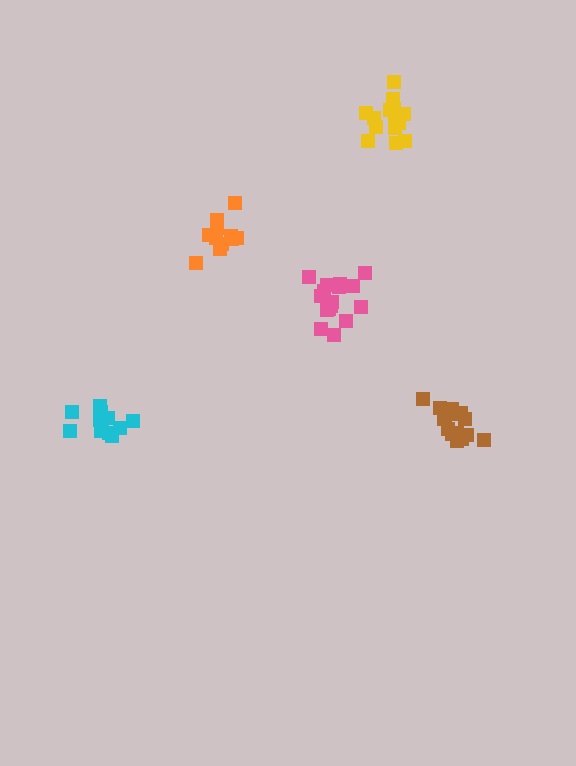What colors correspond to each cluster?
The clusters are colored: cyan, pink, yellow, brown, orange.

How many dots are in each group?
Group 1: 12 dots, Group 2: 16 dots, Group 3: 14 dots, Group 4: 16 dots, Group 5: 11 dots (69 total).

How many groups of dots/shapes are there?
There are 5 groups.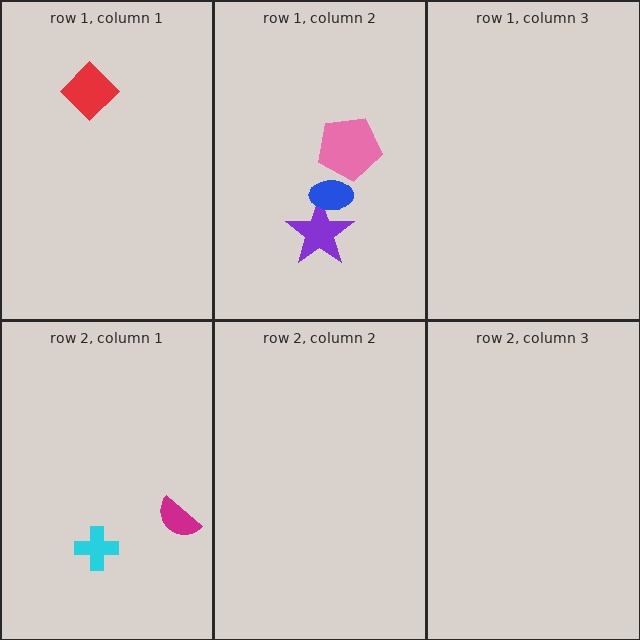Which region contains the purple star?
The row 1, column 2 region.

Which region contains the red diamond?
The row 1, column 1 region.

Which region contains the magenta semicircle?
The row 2, column 1 region.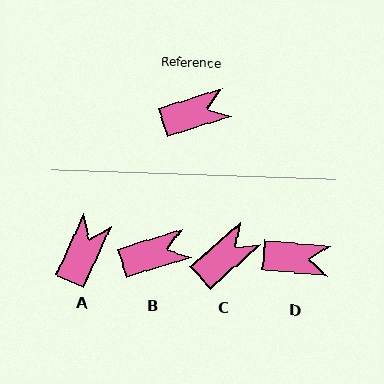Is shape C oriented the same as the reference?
No, it is off by about 24 degrees.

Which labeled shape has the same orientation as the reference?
B.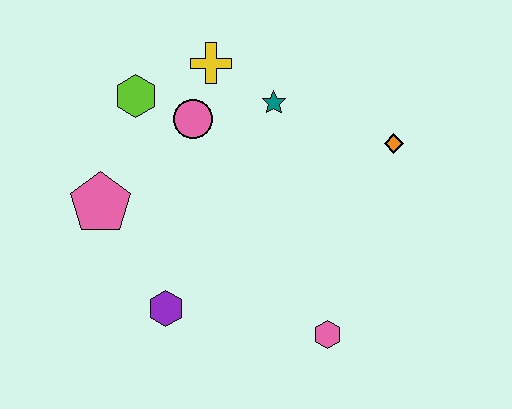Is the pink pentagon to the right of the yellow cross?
No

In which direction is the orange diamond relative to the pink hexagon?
The orange diamond is above the pink hexagon.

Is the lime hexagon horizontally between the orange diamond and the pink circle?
No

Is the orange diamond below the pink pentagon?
No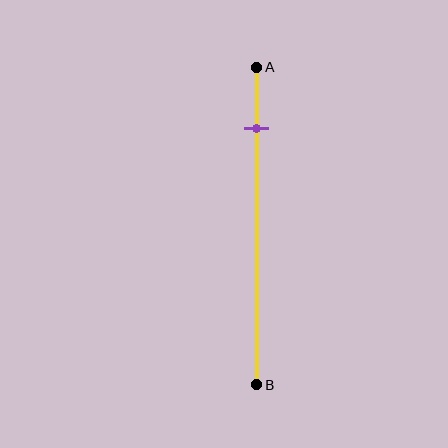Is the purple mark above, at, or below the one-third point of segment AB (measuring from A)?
The purple mark is above the one-third point of segment AB.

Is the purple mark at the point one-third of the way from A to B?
No, the mark is at about 20% from A, not at the 33% one-third point.